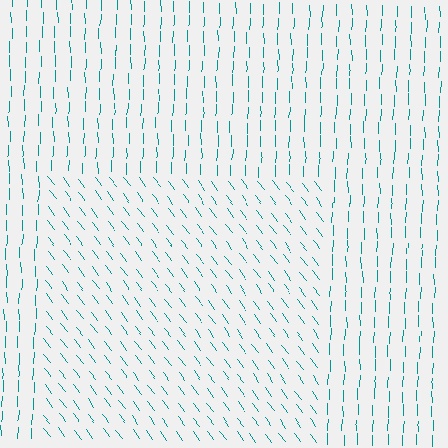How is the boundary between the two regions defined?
The boundary is defined purely by a change in line orientation (approximately 36 degrees difference). All lines are the same color and thickness.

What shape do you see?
I see a rectangle.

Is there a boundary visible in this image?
Yes, there is a texture boundary formed by a change in line orientation.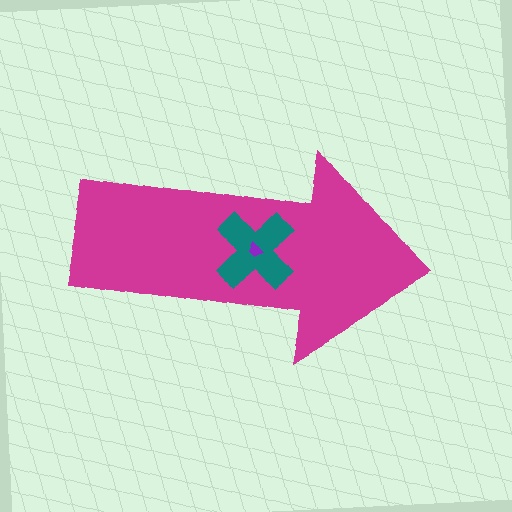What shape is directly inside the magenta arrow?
The teal cross.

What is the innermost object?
The purple trapezoid.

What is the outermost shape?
The magenta arrow.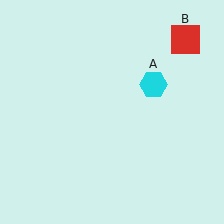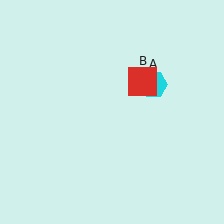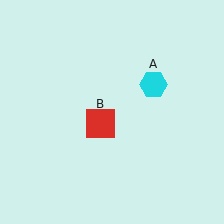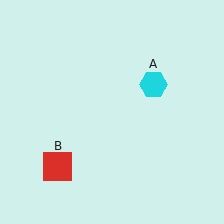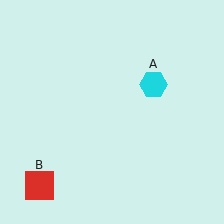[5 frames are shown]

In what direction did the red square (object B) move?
The red square (object B) moved down and to the left.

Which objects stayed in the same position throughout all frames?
Cyan hexagon (object A) remained stationary.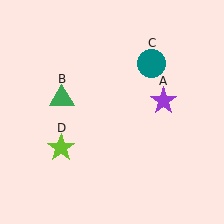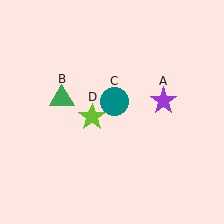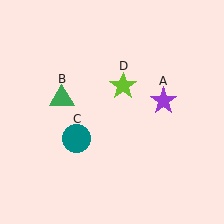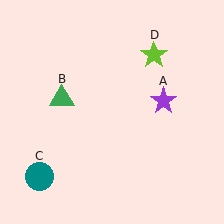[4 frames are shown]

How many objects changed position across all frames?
2 objects changed position: teal circle (object C), lime star (object D).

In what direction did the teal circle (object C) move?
The teal circle (object C) moved down and to the left.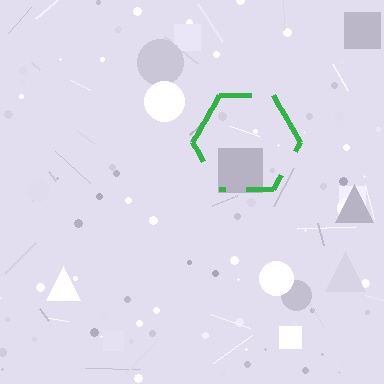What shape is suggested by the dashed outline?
The dashed outline suggests a hexagon.